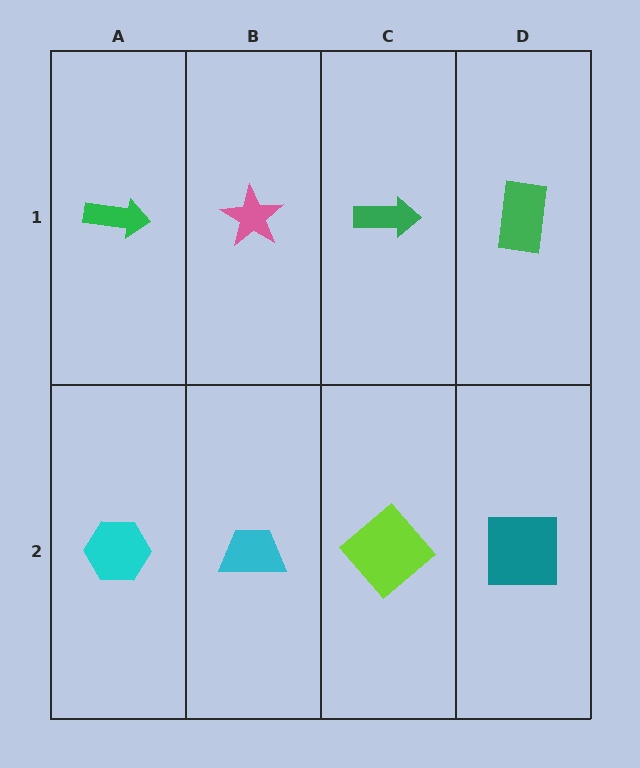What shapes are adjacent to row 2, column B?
A pink star (row 1, column B), a cyan hexagon (row 2, column A), a lime diamond (row 2, column C).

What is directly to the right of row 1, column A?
A pink star.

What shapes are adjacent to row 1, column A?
A cyan hexagon (row 2, column A), a pink star (row 1, column B).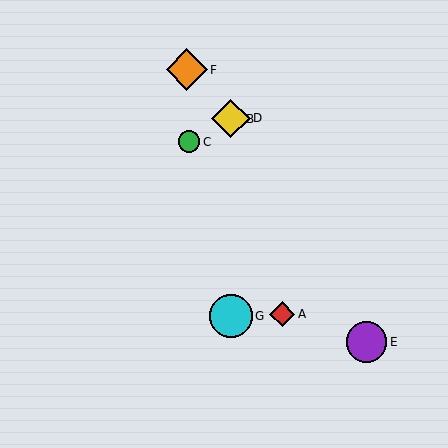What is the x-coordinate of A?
Object A is at x≈282.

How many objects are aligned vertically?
3 objects (B, D, G) are aligned vertically.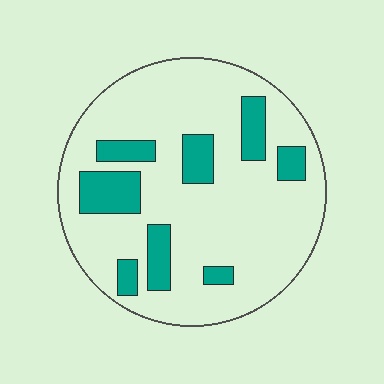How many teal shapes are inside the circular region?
8.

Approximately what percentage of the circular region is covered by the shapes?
Approximately 20%.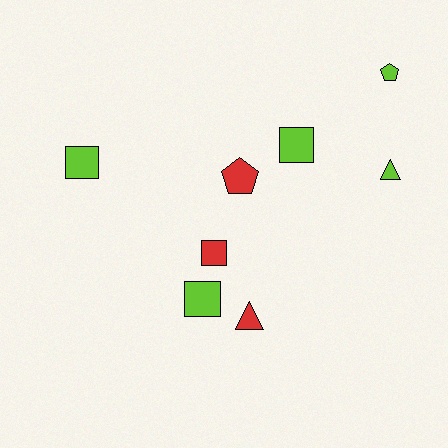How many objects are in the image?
There are 8 objects.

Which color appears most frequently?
Lime, with 5 objects.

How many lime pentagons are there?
There is 1 lime pentagon.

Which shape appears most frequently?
Square, with 4 objects.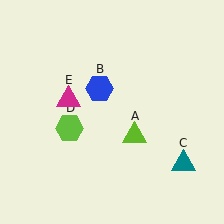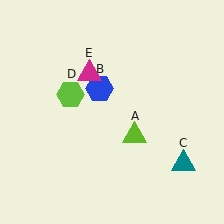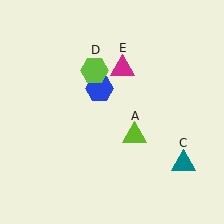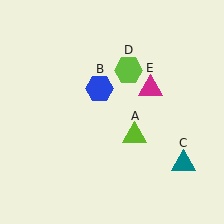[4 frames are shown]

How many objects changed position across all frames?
2 objects changed position: lime hexagon (object D), magenta triangle (object E).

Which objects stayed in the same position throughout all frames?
Lime triangle (object A) and blue hexagon (object B) and teal triangle (object C) remained stationary.